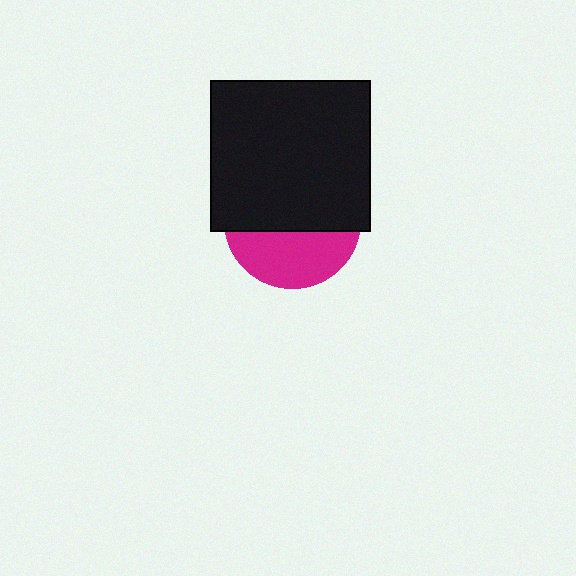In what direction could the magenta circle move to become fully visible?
The magenta circle could move down. That would shift it out from behind the black rectangle entirely.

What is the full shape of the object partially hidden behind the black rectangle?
The partially hidden object is a magenta circle.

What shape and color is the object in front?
The object in front is a black rectangle.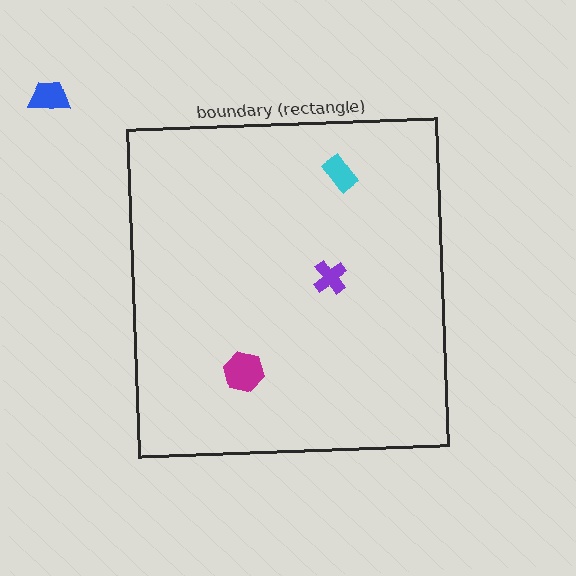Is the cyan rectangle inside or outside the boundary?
Inside.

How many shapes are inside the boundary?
3 inside, 1 outside.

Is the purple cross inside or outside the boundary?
Inside.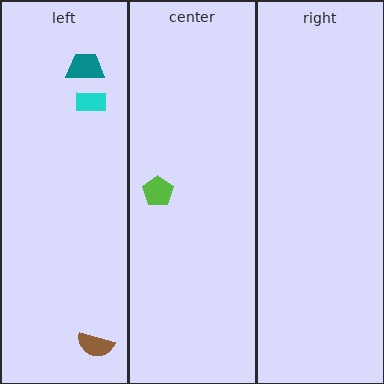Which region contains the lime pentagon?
The center region.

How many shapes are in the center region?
1.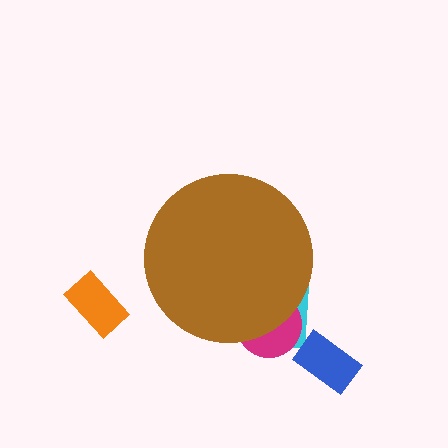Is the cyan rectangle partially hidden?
Yes, the cyan rectangle is partially hidden behind the brown circle.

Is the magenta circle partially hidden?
Yes, the magenta circle is partially hidden behind the brown circle.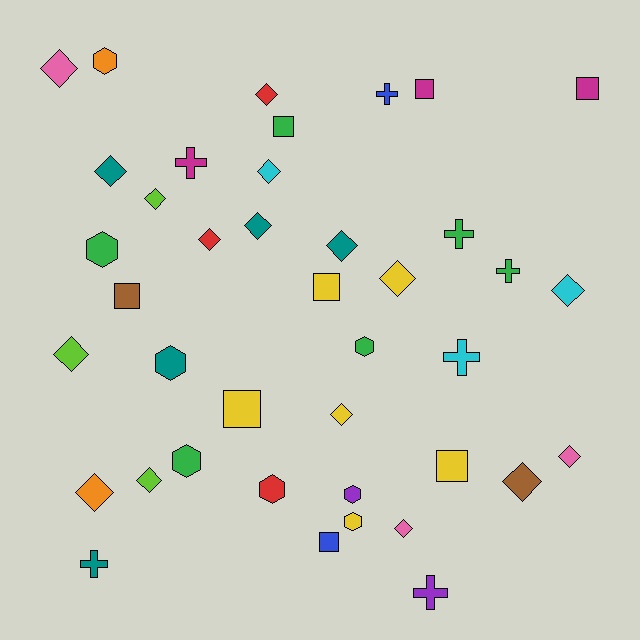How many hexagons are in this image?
There are 8 hexagons.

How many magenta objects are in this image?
There are 3 magenta objects.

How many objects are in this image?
There are 40 objects.